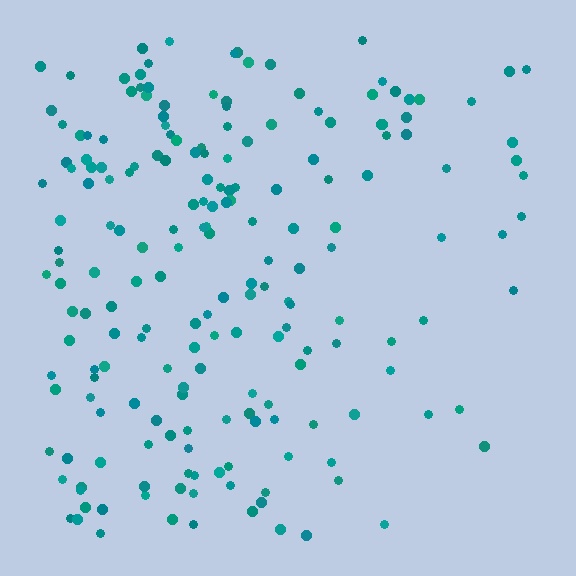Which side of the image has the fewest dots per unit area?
The right.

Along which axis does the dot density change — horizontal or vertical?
Horizontal.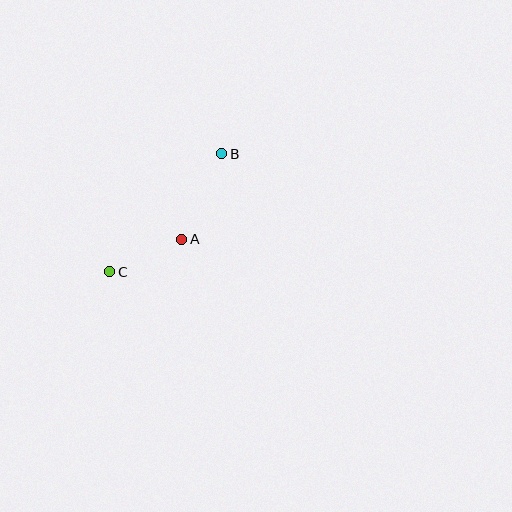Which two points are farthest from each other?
Points B and C are farthest from each other.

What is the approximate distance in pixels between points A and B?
The distance between A and B is approximately 94 pixels.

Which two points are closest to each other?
Points A and C are closest to each other.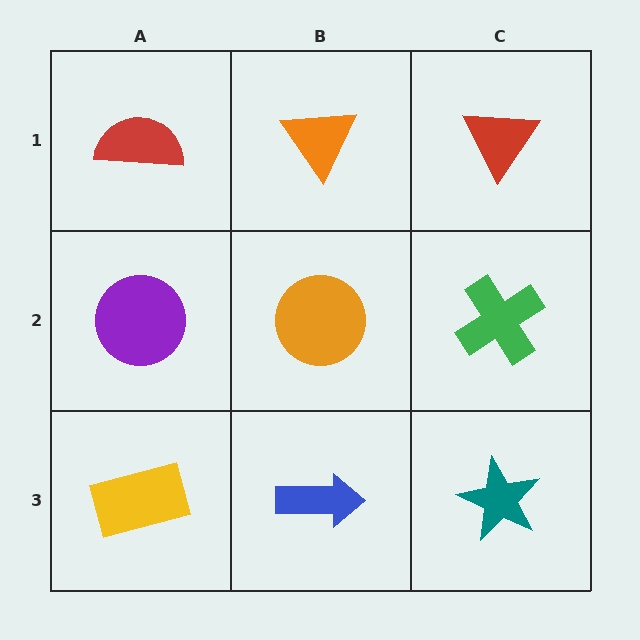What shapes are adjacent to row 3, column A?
A purple circle (row 2, column A), a blue arrow (row 3, column B).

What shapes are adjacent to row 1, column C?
A green cross (row 2, column C), an orange triangle (row 1, column B).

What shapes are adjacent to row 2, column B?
An orange triangle (row 1, column B), a blue arrow (row 3, column B), a purple circle (row 2, column A), a green cross (row 2, column C).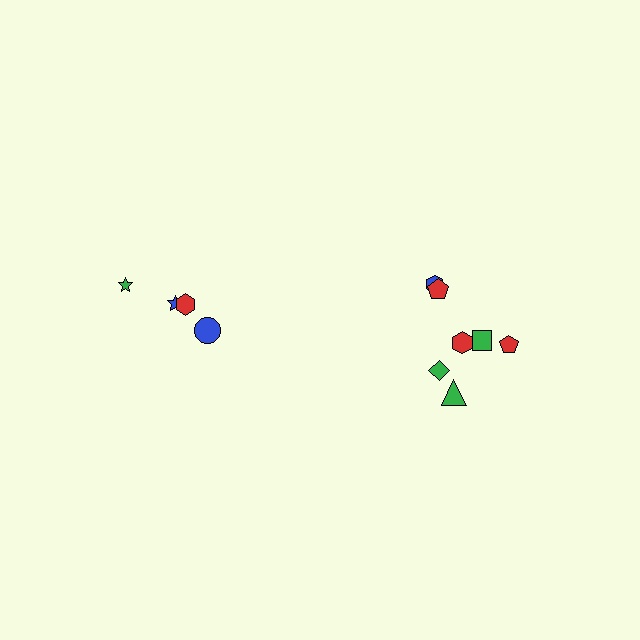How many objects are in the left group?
There are 4 objects.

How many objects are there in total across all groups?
There are 11 objects.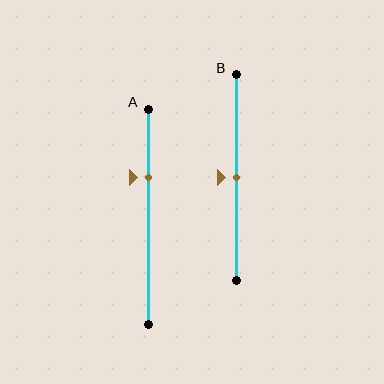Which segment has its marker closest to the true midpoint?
Segment B has its marker closest to the true midpoint.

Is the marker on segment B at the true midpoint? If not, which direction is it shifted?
Yes, the marker on segment B is at the true midpoint.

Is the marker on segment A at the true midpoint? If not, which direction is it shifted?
No, the marker on segment A is shifted upward by about 18% of the segment length.